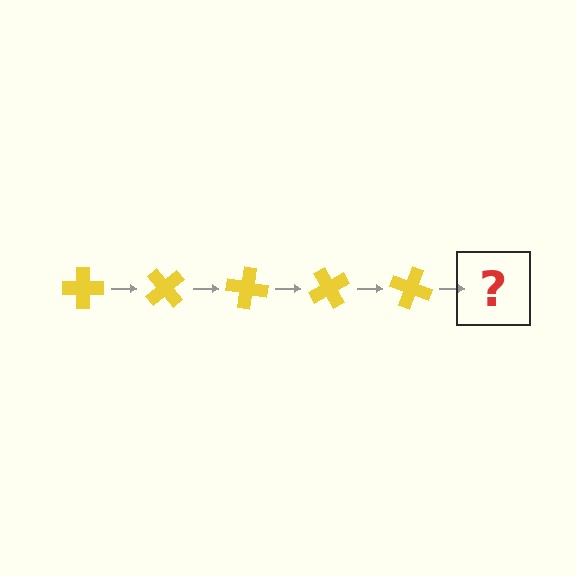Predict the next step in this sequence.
The next step is a yellow cross rotated 250 degrees.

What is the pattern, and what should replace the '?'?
The pattern is that the cross rotates 50 degrees each step. The '?' should be a yellow cross rotated 250 degrees.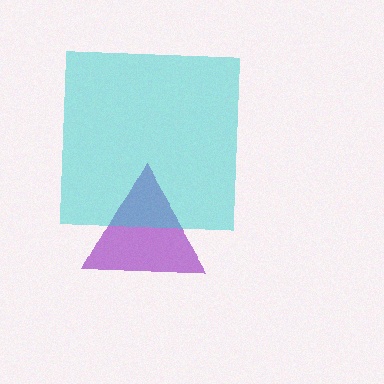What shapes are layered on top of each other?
The layered shapes are: a purple triangle, a cyan square.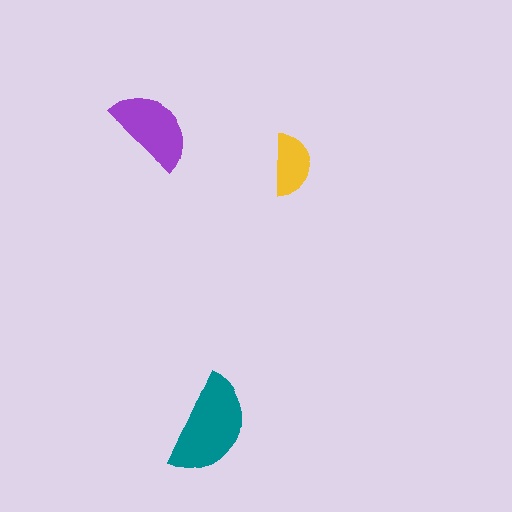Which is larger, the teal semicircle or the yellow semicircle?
The teal one.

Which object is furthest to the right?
The yellow semicircle is rightmost.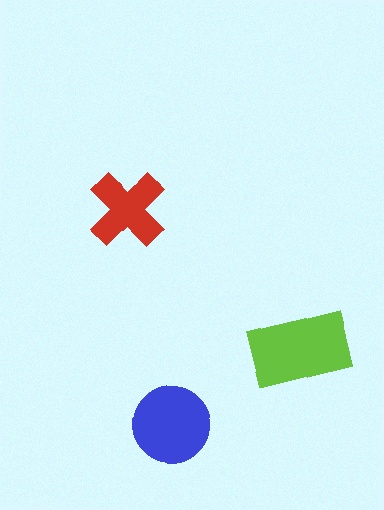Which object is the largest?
The lime rectangle.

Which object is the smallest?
The red cross.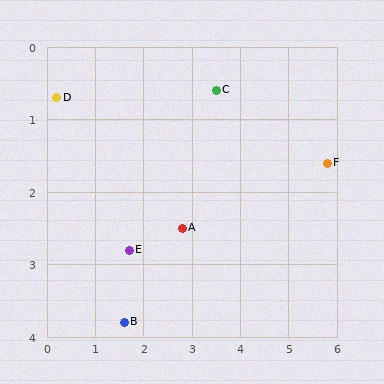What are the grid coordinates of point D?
Point D is at approximately (0.2, 0.7).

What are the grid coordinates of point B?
Point B is at approximately (1.6, 3.8).